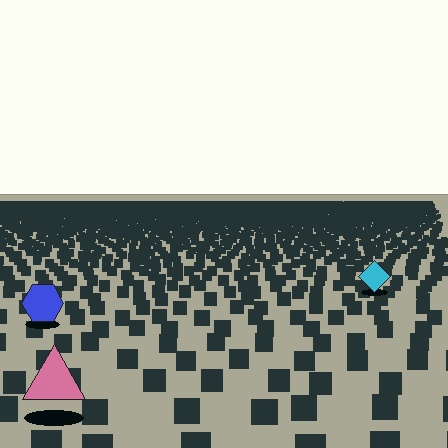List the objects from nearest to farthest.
From nearest to farthest: the pink triangle, the blue hexagon, the cyan diamond.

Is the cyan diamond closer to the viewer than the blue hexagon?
No. The blue hexagon is closer — you can tell from the texture gradient: the ground texture is coarser near it.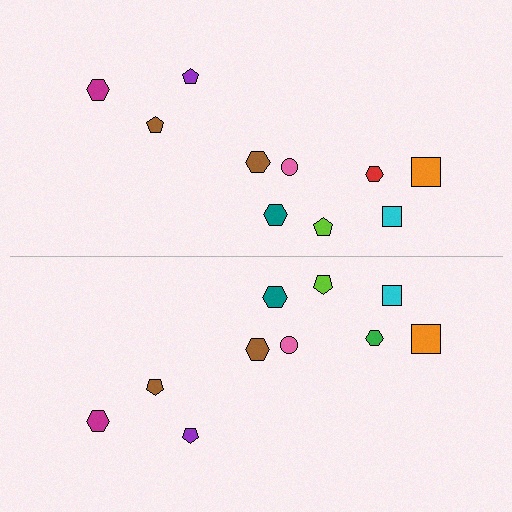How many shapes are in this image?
There are 20 shapes in this image.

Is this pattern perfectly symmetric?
No, the pattern is not perfectly symmetric. The green hexagon on the bottom side breaks the symmetry — its mirror counterpart is red.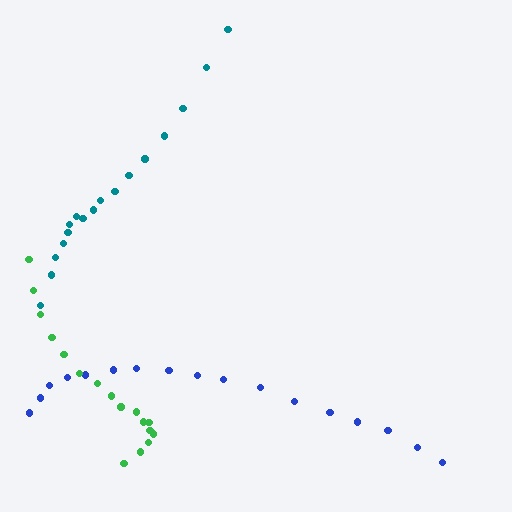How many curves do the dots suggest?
There are 3 distinct paths.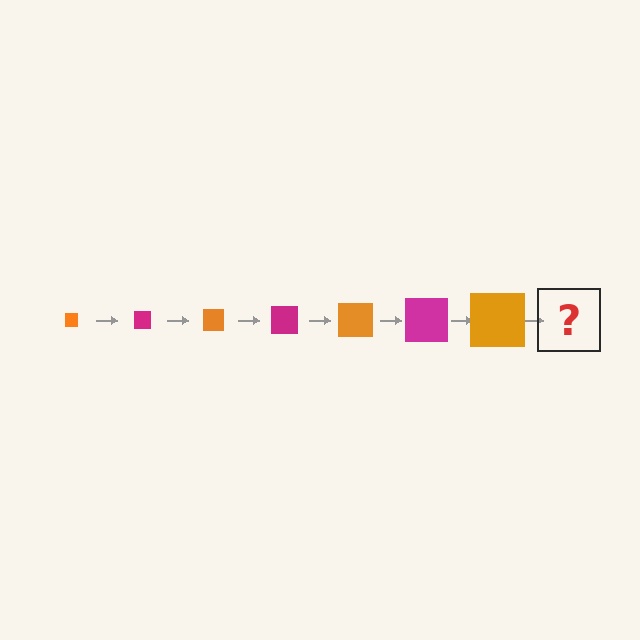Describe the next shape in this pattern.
It should be a magenta square, larger than the previous one.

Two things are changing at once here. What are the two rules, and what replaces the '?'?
The two rules are that the square grows larger each step and the color cycles through orange and magenta. The '?' should be a magenta square, larger than the previous one.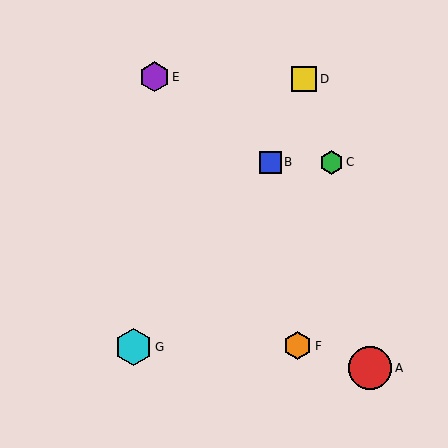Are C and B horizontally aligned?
Yes, both are at y≈162.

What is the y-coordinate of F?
Object F is at y≈346.